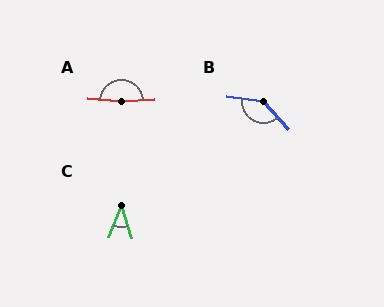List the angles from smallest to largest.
C (38°), B (142°), A (169°).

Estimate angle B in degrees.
Approximately 142 degrees.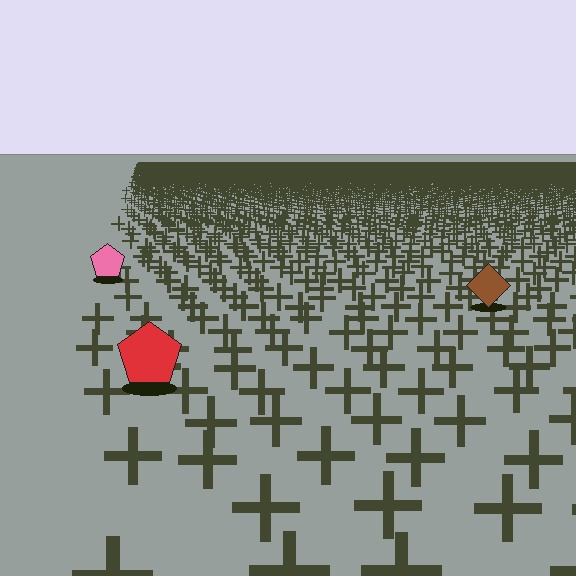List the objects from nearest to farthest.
From nearest to farthest: the red pentagon, the brown diamond, the pink pentagon.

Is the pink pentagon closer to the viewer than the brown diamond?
No. The brown diamond is closer — you can tell from the texture gradient: the ground texture is coarser near it.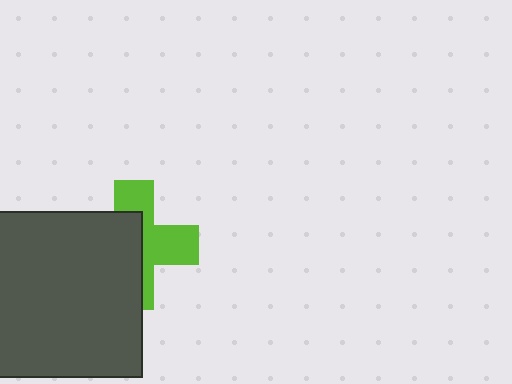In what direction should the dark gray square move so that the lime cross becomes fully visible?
The dark gray square should move left. That is the shortest direction to clear the overlap and leave the lime cross fully visible.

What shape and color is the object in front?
The object in front is a dark gray square.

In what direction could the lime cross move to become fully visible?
The lime cross could move right. That would shift it out from behind the dark gray square entirely.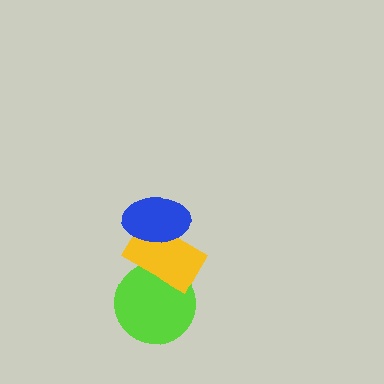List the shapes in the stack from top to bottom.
From top to bottom: the blue ellipse, the yellow rectangle, the lime circle.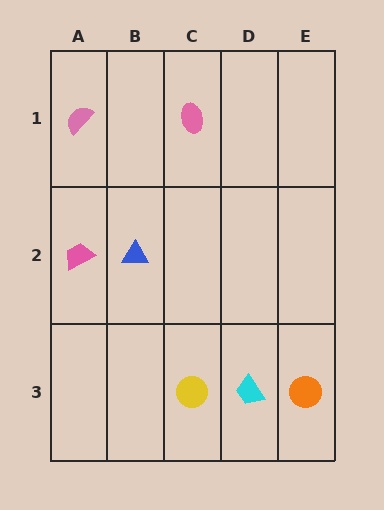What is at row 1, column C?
A pink ellipse.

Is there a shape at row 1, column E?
No, that cell is empty.